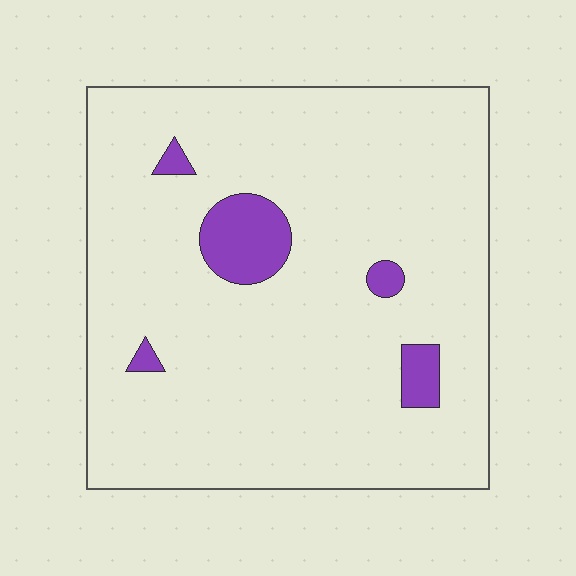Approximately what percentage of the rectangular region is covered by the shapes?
Approximately 5%.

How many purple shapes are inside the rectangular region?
5.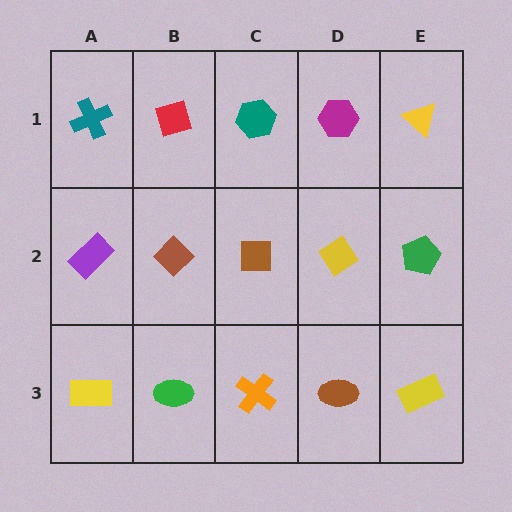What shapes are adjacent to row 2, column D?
A magenta hexagon (row 1, column D), a brown ellipse (row 3, column D), a brown square (row 2, column C), a green pentagon (row 2, column E).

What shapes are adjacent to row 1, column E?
A green pentagon (row 2, column E), a magenta hexagon (row 1, column D).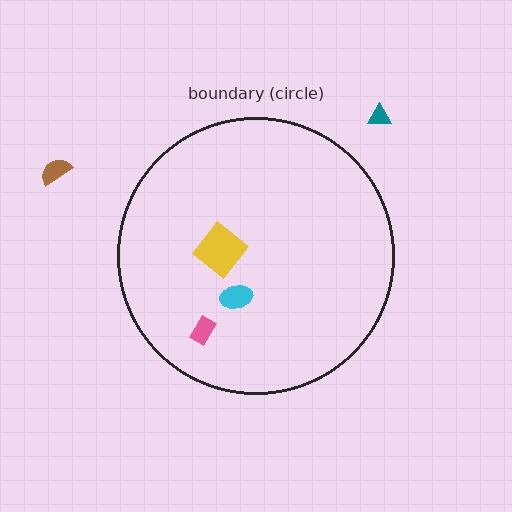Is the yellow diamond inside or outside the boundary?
Inside.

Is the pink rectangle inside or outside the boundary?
Inside.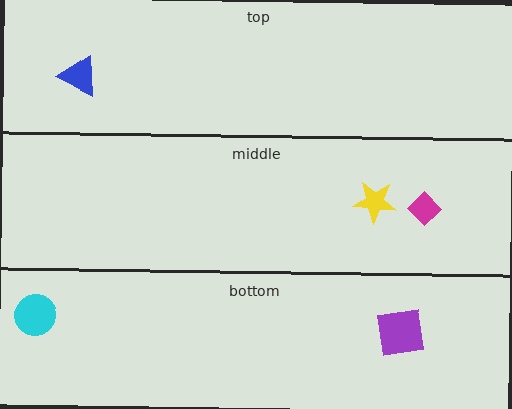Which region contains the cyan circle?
The bottom region.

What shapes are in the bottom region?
The purple square, the cyan circle.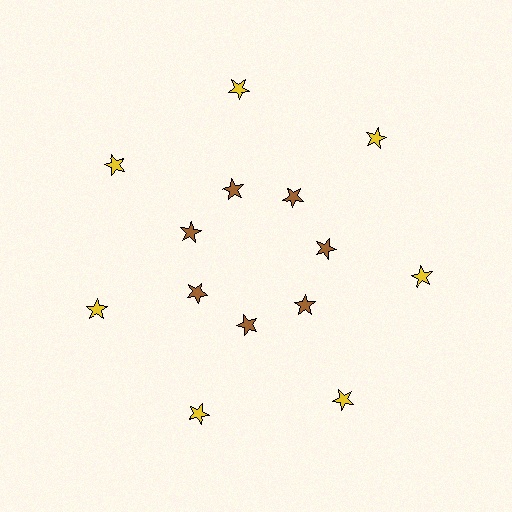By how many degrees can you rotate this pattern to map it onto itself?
The pattern maps onto itself every 51 degrees of rotation.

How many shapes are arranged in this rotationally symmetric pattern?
There are 14 shapes, arranged in 7 groups of 2.